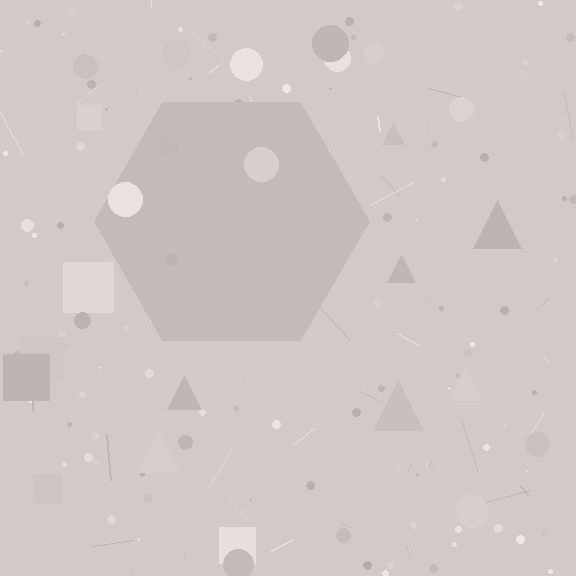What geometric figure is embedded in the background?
A hexagon is embedded in the background.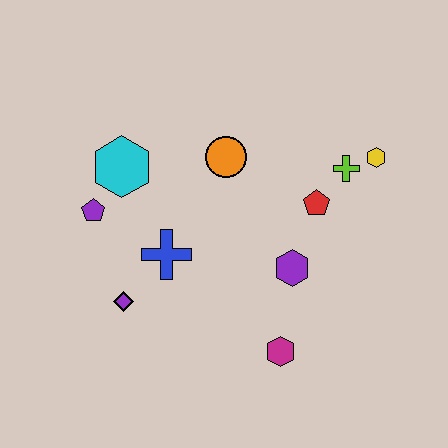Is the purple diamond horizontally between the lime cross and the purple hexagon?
No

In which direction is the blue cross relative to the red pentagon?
The blue cross is to the left of the red pentagon.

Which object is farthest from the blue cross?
The yellow hexagon is farthest from the blue cross.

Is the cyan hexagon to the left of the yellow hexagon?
Yes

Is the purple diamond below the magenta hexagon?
No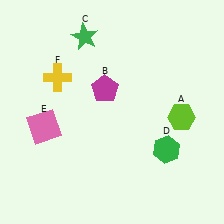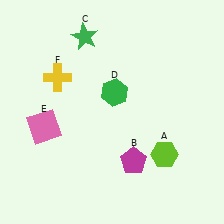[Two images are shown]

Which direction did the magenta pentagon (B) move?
The magenta pentagon (B) moved down.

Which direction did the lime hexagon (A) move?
The lime hexagon (A) moved down.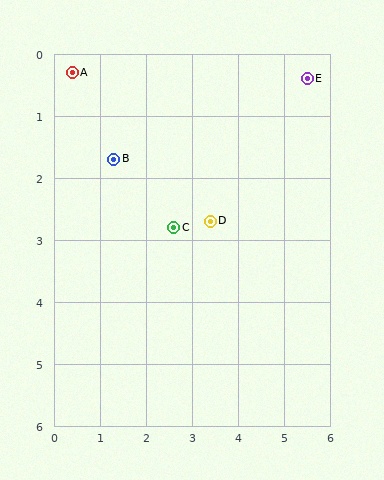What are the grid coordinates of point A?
Point A is at approximately (0.4, 0.3).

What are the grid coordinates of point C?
Point C is at approximately (2.6, 2.8).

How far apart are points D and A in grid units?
Points D and A are about 3.8 grid units apart.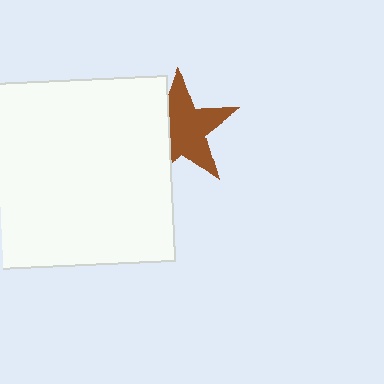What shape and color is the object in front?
The object in front is a white square.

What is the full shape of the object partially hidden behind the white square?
The partially hidden object is a brown star.